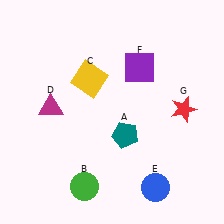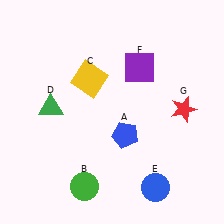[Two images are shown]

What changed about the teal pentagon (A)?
In Image 1, A is teal. In Image 2, it changed to blue.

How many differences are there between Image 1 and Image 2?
There are 2 differences between the two images.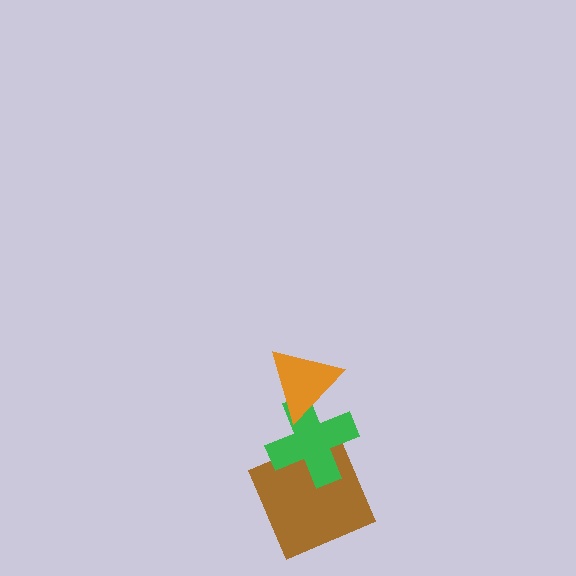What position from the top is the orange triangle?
The orange triangle is 1st from the top.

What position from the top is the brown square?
The brown square is 3rd from the top.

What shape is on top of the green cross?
The orange triangle is on top of the green cross.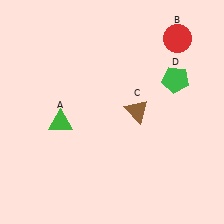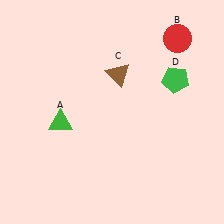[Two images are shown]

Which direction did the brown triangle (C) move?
The brown triangle (C) moved up.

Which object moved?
The brown triangle (C) moved up.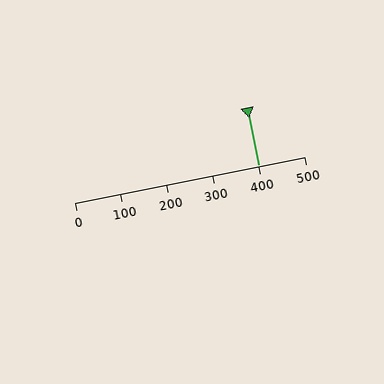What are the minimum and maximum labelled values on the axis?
The axis runs from 0 to 500.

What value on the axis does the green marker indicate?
The marker indicates approximately 400.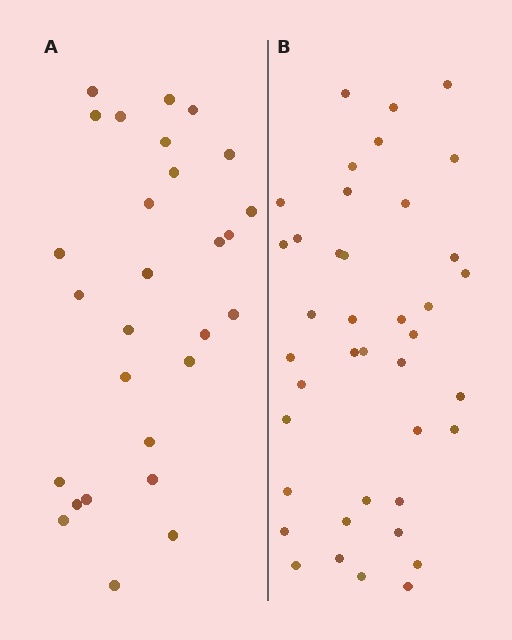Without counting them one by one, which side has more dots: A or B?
Region B (the right region) has more dots.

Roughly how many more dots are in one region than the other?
Region B has roughly 12 or so more dots than region A.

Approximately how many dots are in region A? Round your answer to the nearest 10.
About 30 dots. (The exact count is 28, which rounds to 30.)